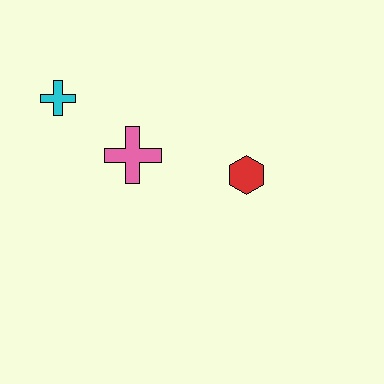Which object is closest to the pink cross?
The cyan cross is closest to the pink cross.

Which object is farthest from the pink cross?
The red hexagon is farthest from the pink cross.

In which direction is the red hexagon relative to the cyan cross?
The red hexagon is to the right of the cyan cross.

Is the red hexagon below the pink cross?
Yes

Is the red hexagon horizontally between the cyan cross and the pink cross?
No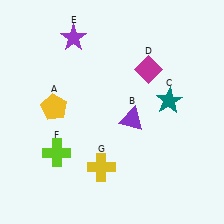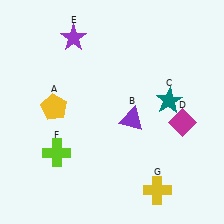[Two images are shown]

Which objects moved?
The objects that moved are: the magenta diamond (D), the yellow cross (G).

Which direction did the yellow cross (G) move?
The yellow cross (G) moved right.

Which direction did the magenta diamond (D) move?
The magenta diamond (D) moved down.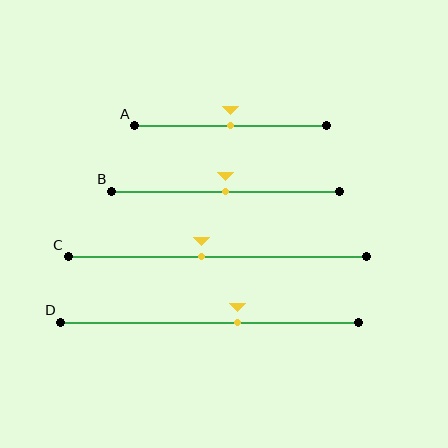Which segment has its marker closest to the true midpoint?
Segment A has its marker closest to the true midpoint.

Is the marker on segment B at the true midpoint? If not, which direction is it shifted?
Yes, the marker on segment B is at the true midpoint.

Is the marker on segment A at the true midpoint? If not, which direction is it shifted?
Yes, the marker on segment A is at the true midpoint.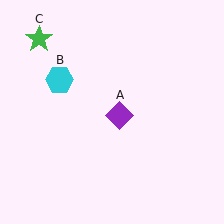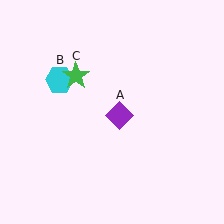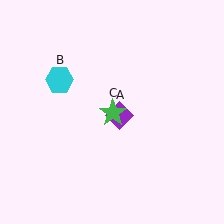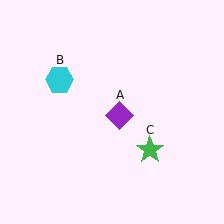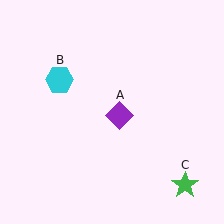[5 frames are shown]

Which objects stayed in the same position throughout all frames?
Purple diamond (object A) and cyan hexagon (object B) remained stationary.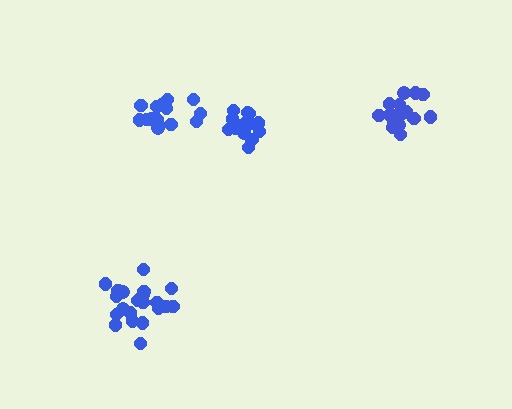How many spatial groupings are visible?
There are 4 spatial groupings.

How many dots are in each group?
Group 1: 16 dots, Group 2: 17 dots, Group 3: 18 dots, Group 4: 21 dots (72 total).